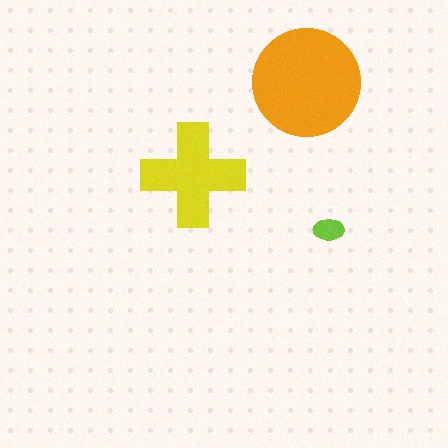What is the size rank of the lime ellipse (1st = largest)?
3rd.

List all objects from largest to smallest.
The orange circle, the yellow cross, the lime ellipse.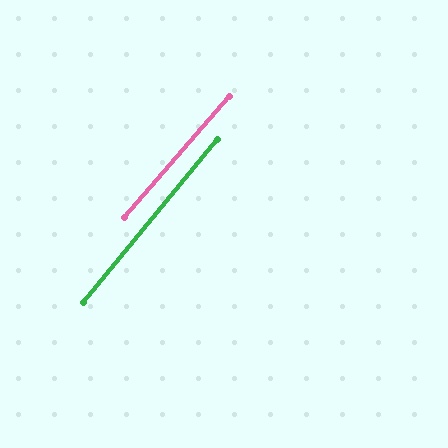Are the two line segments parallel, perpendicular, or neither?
Parallel — their directions differ by only 1.5°.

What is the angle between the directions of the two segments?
Approximately 2 degrees.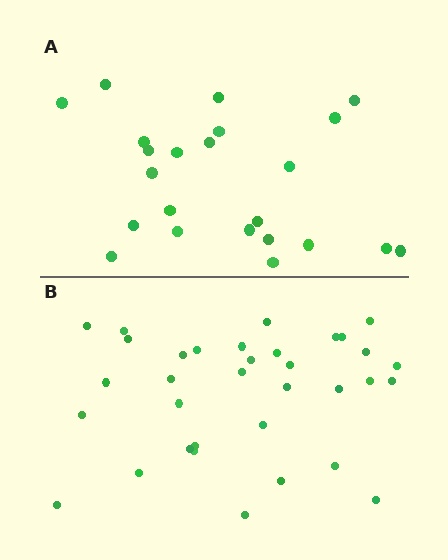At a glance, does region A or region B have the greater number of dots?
Region B (the bottom region) has more dots.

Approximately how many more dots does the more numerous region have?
Region B has roughly 12 or so more dots than region A.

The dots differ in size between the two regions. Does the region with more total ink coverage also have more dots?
No. Region A has more total ink coverage because its dots are larger, but region B actually contains more individual dots. Total area can be misleading — the number of items is what matters here.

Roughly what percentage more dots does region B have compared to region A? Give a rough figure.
About 50% more.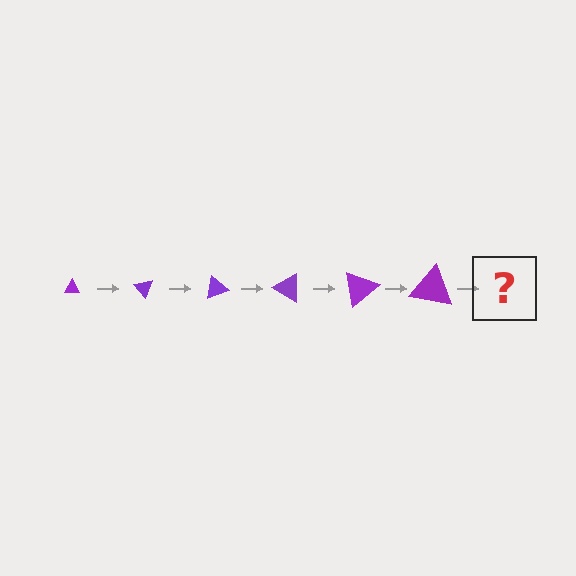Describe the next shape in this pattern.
It should be a triangle, larger than the previous one and rotated 300 degrees from the start.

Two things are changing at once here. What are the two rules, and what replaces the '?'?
The two rules are that the triangle grows larger each step and it rotates 50 degrees each step. The '?' should be a triangle, larger than the previous one and rotated 300 degrees from the start.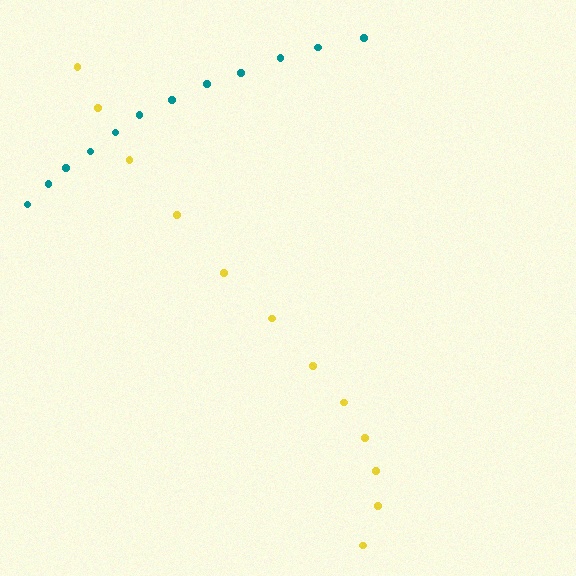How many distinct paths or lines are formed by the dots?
There are 2 distinct paths.